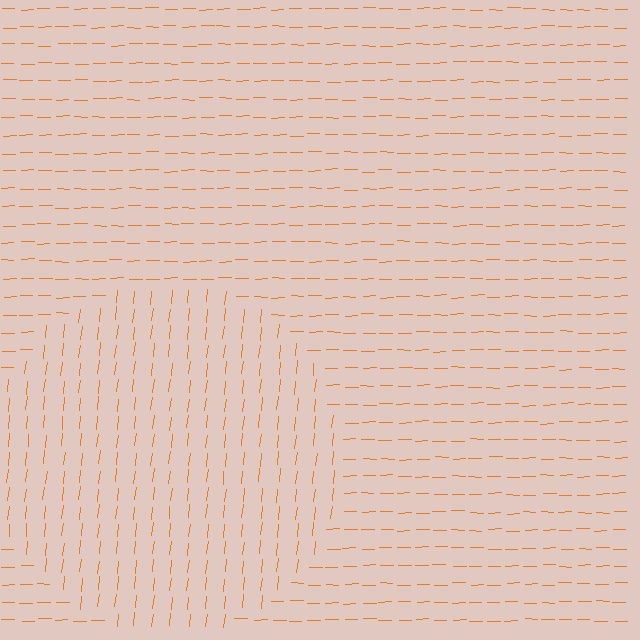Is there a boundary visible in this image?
Yes, there is a texture boundary formed by a change in line orientation.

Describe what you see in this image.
The image is filled with small orange line segments. A circle region in the image has lines oriented differently from the surrounding lines, creating a visible texture boundary.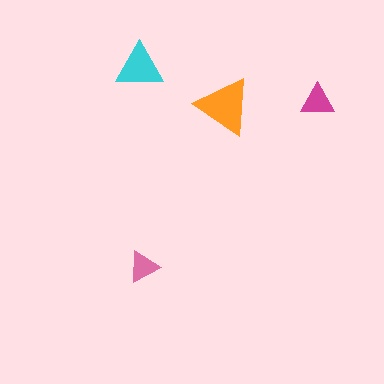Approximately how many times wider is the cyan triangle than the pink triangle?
About 1.5 times wider.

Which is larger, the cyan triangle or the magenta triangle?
The cyan one.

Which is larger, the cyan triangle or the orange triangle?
The orange one.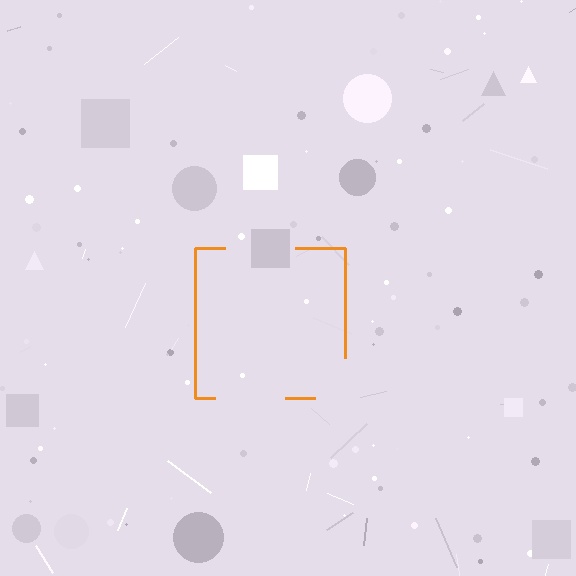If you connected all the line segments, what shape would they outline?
They would outline a square.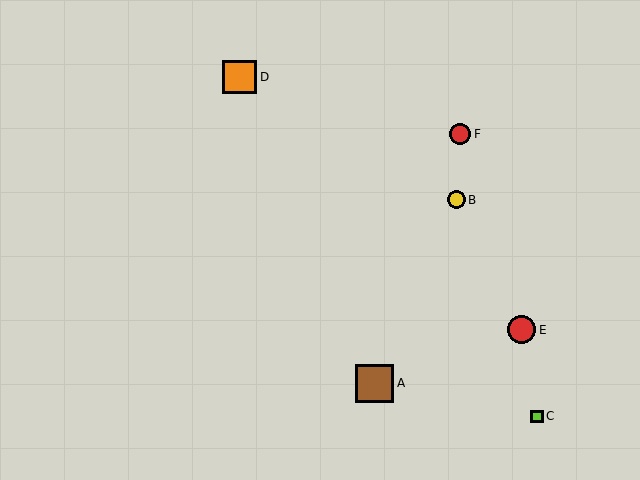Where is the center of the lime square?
The center of the lime square is at (537, 416).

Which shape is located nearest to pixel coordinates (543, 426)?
The lime square (labeled C) at (537, 416) is nearest to that location.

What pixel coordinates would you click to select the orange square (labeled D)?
Click at (240, 77) to select the orange square D.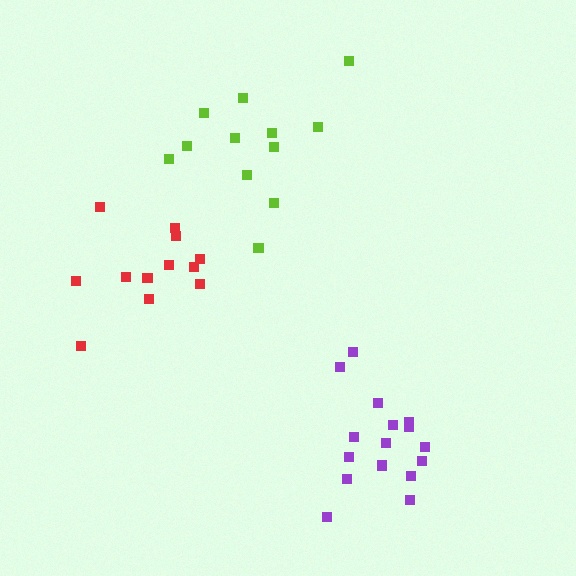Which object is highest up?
The lime cluster is topmost.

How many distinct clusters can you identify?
There are 3 distinct clusters.